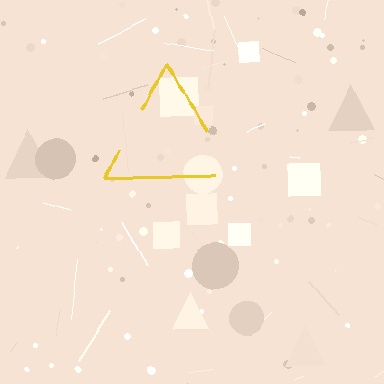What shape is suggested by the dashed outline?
The dashed outline suggests a triangle.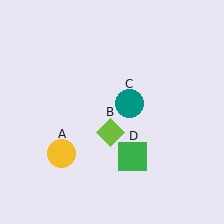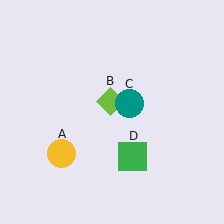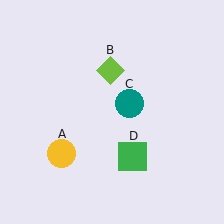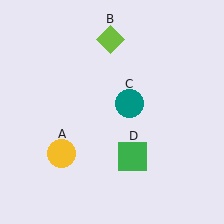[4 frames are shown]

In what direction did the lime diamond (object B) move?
The lime diamond (object B) moved up.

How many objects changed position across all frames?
1 object changed position: lime diamond (object B).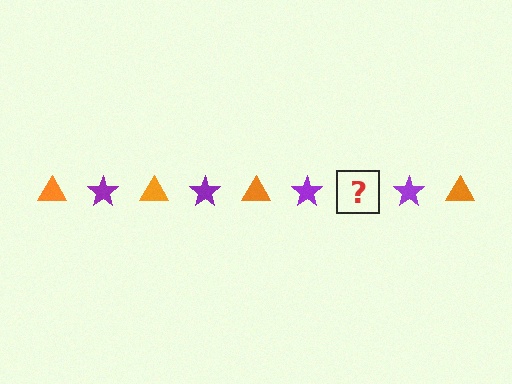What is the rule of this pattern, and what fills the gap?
The rule is that the pattern alternates between orange triangle and purple star. The gap should be filled with an orange triangle.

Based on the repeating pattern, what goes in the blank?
The blank should be an orange triangle.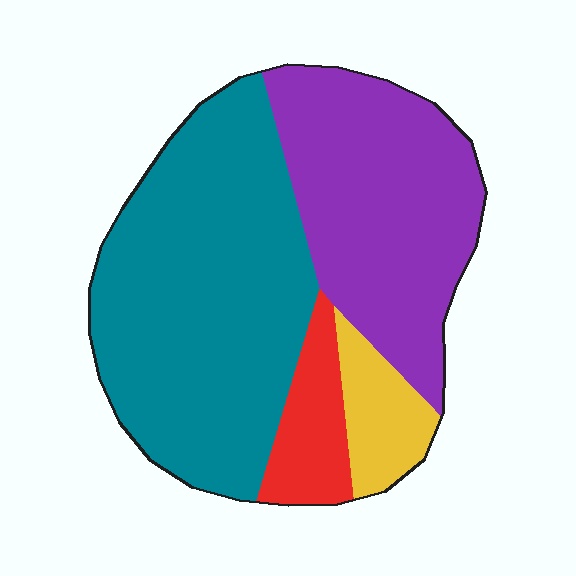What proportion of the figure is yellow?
Yellow takes up less than a sixth of the figure.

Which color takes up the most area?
Teal, at roughly 50%.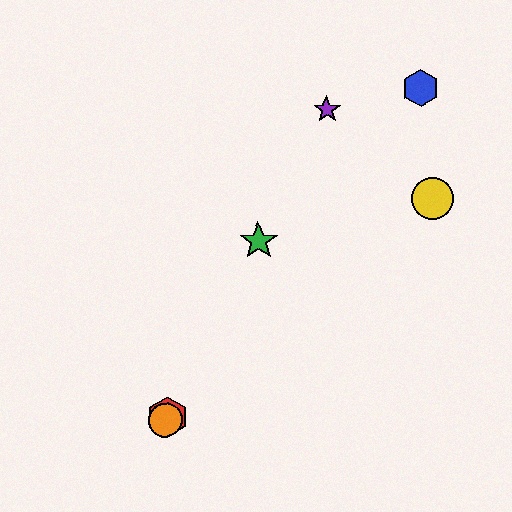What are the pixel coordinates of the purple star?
The purple star is at (327, 109).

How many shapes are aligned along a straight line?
4 shapes (the red hexagon, the green star, the purple star, the orange circle) are aligned along a straight line.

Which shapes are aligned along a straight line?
The red hexagon, the green star, the purple star, the orange circle are aligned along a straight line.